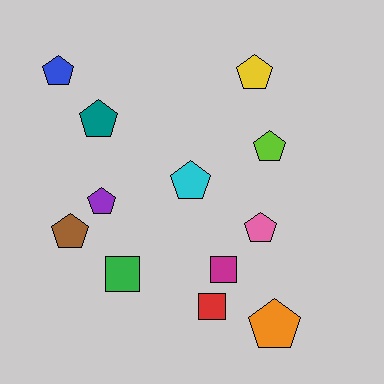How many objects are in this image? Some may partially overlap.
There are 12 objects.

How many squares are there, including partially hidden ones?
There are 3 squares.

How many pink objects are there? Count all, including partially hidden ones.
There is 1 pink object.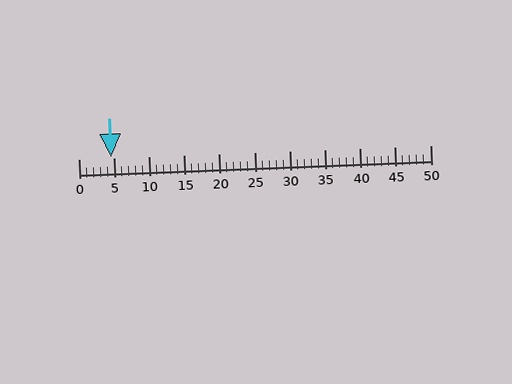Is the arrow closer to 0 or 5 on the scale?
The arrow is closer to 5.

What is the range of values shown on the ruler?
The ruler shows values from 0 to 50.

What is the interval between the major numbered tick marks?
The major tick marks are spaced 5 units apart.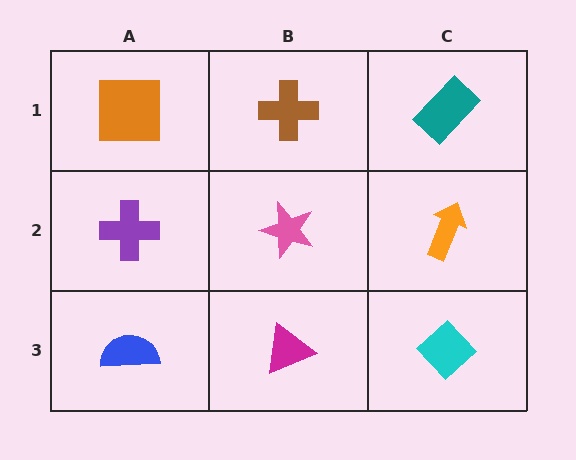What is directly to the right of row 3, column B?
A cyan diamond.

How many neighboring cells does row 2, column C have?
3.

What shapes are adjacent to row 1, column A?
A purple cross (row 2, column A), a brown cross (row 1, column B).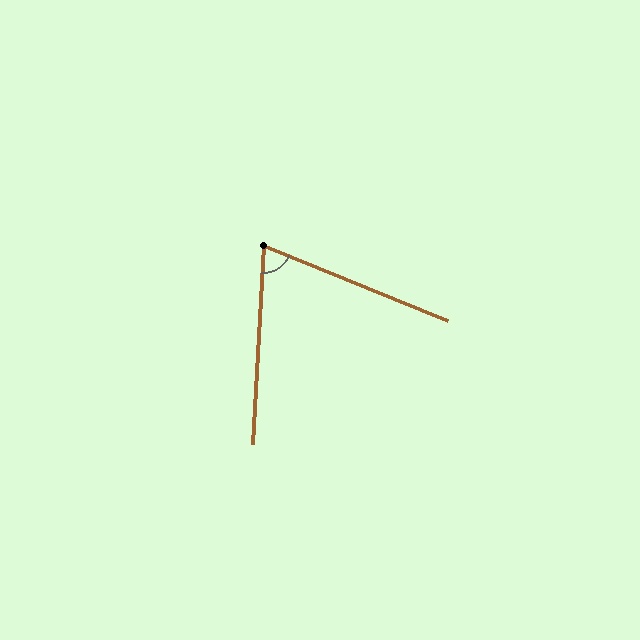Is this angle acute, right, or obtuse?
It is acute.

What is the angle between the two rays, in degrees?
Approximately 71 degrees.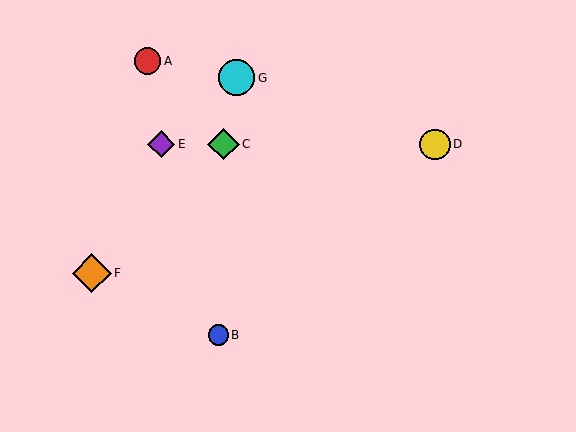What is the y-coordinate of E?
Object E is at y≈144.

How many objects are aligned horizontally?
3 objects (C, D, E) are aligned horizontally.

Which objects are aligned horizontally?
Objects C, D, E are aligned horizontally.